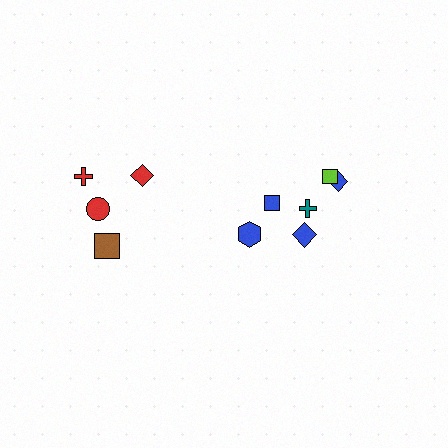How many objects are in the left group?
There are 4 objects.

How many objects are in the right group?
There are 6 objects.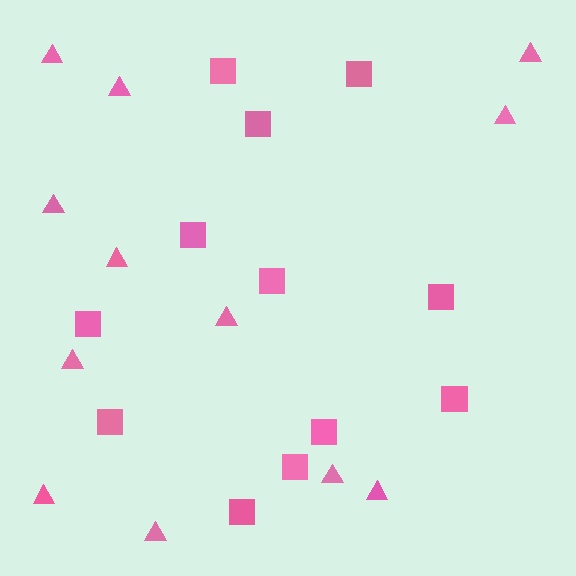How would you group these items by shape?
There are 2 groups: one group of squares (12) and one group of triangles (12).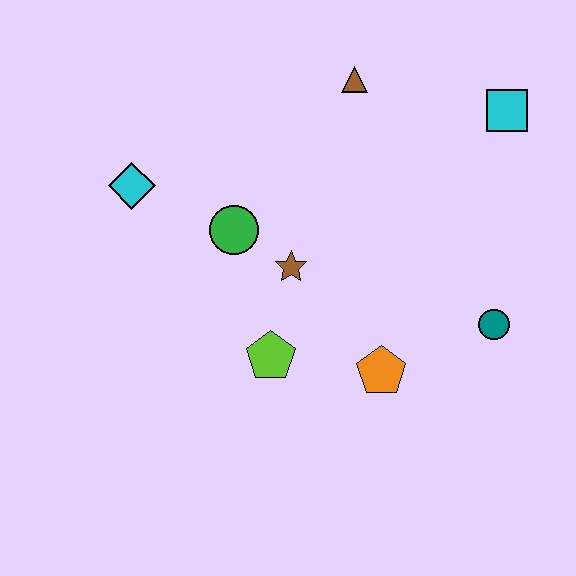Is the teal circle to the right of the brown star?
Yes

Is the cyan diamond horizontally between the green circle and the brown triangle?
No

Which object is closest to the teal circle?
The orange pentagon is closest to the teal circle.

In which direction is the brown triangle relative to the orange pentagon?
The brown triangle is above the orange pentagon.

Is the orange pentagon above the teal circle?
No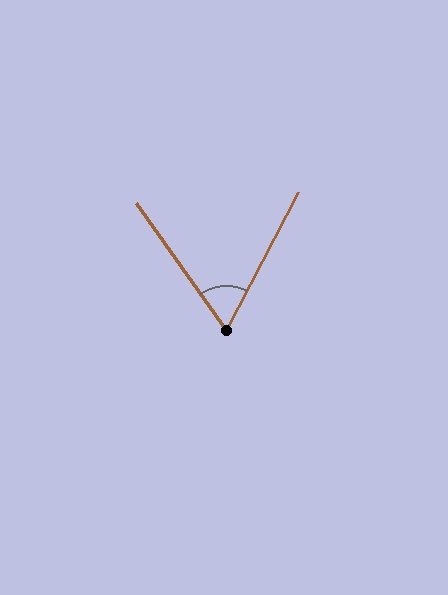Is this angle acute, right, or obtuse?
It is acute.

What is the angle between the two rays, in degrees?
Approximately 63 degrees.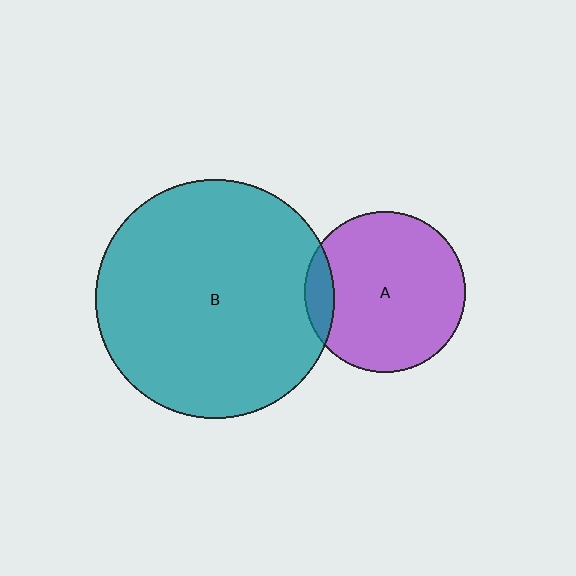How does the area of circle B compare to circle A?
Approximately 2.2 times.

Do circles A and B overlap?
Yes.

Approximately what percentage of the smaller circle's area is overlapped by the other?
Approximately 10%.